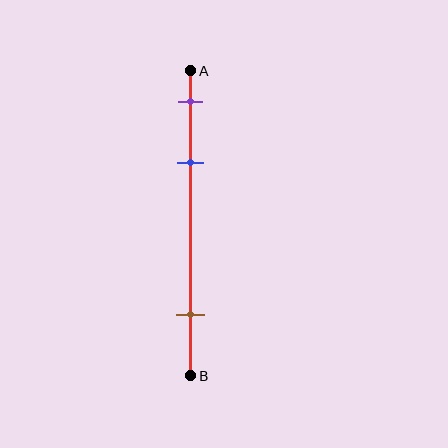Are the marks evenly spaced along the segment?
No, the marks are not evenly spaced.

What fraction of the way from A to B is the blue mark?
The blue mark is approximately 30% (0.3) of the way from A to B.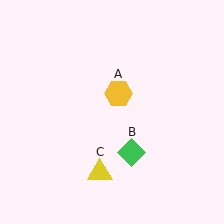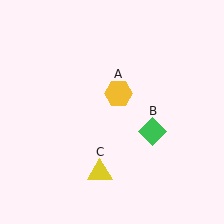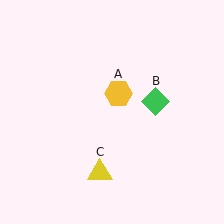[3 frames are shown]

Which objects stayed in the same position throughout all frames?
Yellow hexagon (object A) and yellow triangle (object C) remained stationary.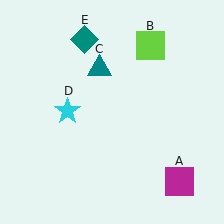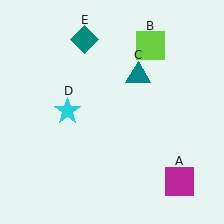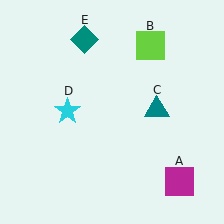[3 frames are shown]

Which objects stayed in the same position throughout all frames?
Magenta square (object A) and lime square (object B) and cyan star (object D) and teal diamond (object E) remained stationary.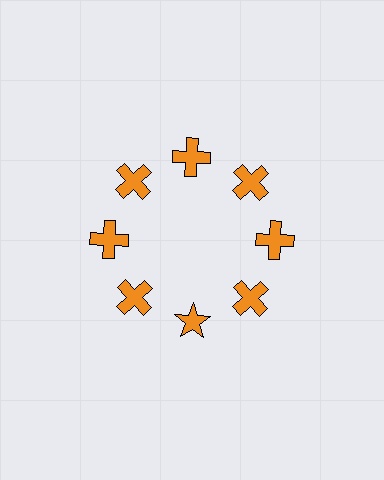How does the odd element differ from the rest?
It has a different shape: star instead of cross.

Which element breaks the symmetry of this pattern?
The orange star at roughly the 6 o'clock position breaks the symmetry. All other shapes are orange crosses.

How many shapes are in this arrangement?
There are 8 shapes arranged in a ring pattern.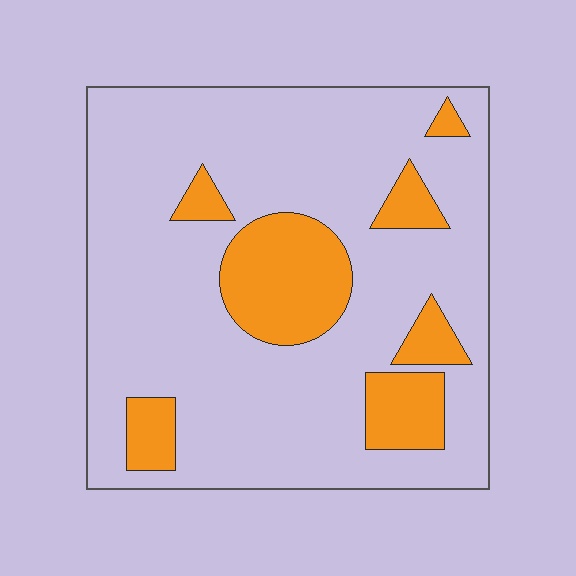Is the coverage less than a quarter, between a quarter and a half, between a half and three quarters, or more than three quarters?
Less than a quarter.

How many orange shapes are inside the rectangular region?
7.